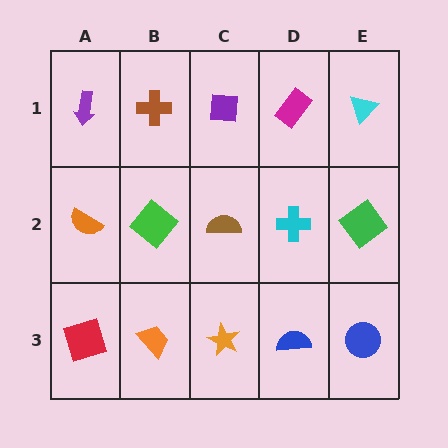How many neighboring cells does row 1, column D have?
3.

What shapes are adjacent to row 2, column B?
A brown cross (row 1, column B), an orange trapezoid (row 3, column B), an orange semicircle (row 2, column A), a brown semicircle (row 2, column C).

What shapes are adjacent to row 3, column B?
A green diamond (row 2, column B), a red square (row 3, column A), an orange star (row 3, column C).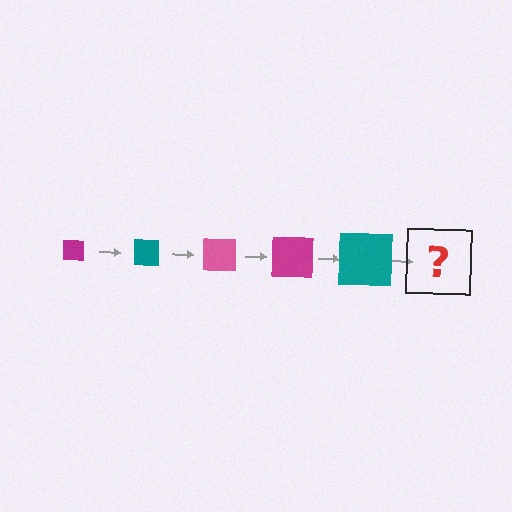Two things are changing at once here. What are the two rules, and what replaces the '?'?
The two rules are that the square grows larger each step and the color cycles through magenta, teal, and pink. The '?' should be a pink square, larger than the previous one.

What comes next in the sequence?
The next element should be a pink square, larger than the previous one.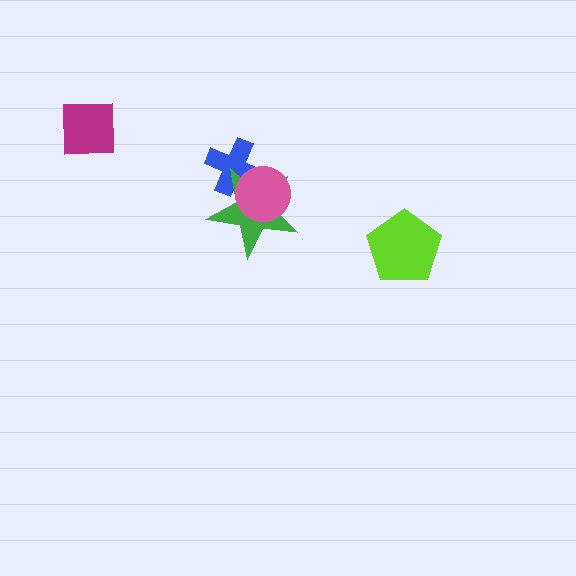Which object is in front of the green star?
The pink circle is in front of the green star.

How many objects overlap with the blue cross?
2 objects overlap with the blue cross.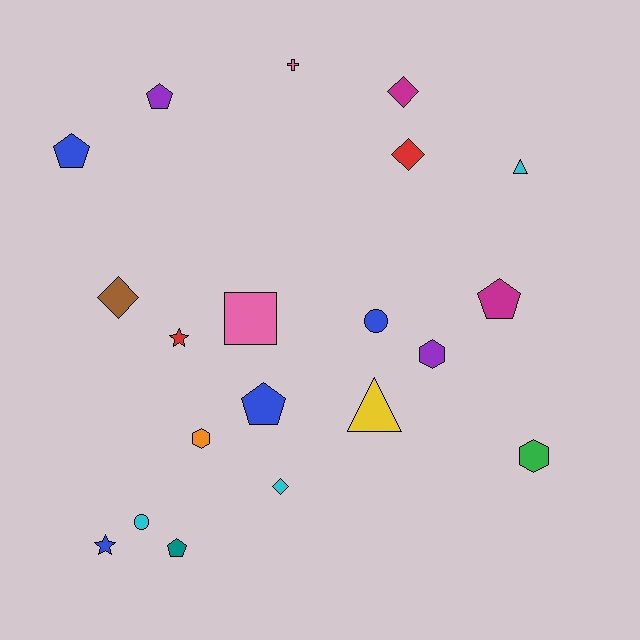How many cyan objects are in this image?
There are 3 cyan objects.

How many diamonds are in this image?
There are 4 diamonds.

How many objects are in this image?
There are 20 objects.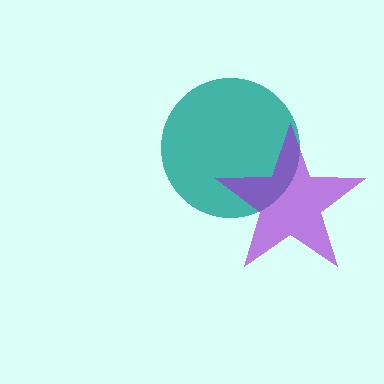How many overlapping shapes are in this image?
There are 2 overlapping shapes in the image.